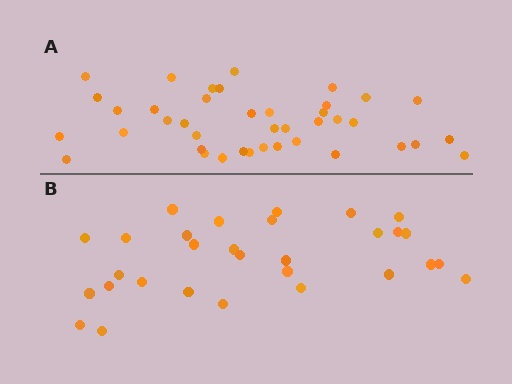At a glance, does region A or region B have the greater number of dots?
Region A (the top region) has more dots.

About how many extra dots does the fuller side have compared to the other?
Region A has roughly 10 or so more dots than region B.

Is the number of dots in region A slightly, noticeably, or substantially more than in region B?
Region A has noticeably more, but not dramatically so. The ratio is roughly 1.3 to 1.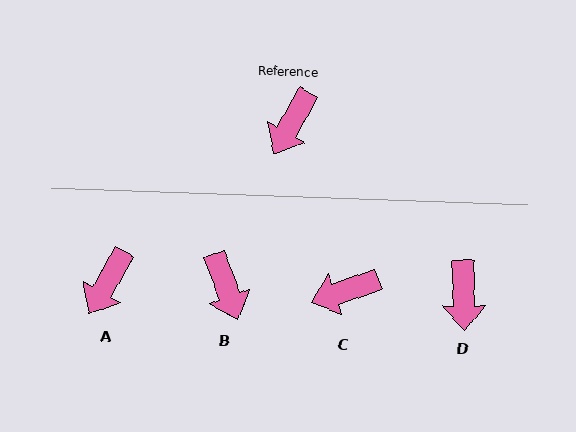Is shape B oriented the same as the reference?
No, it is off by about 50 degrees.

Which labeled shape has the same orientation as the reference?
A.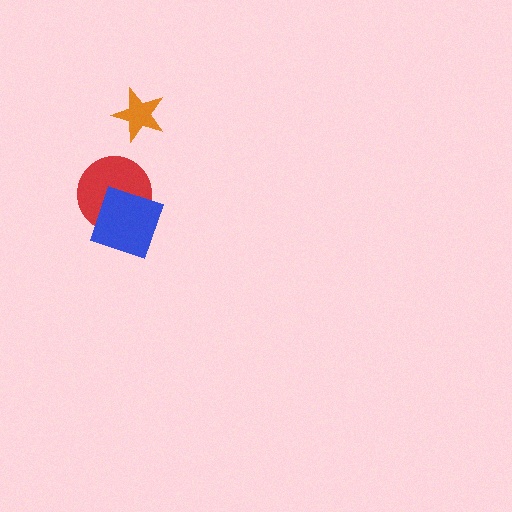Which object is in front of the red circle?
The blue diamond is in front of the red circle.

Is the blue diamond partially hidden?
No, no other shape covers it.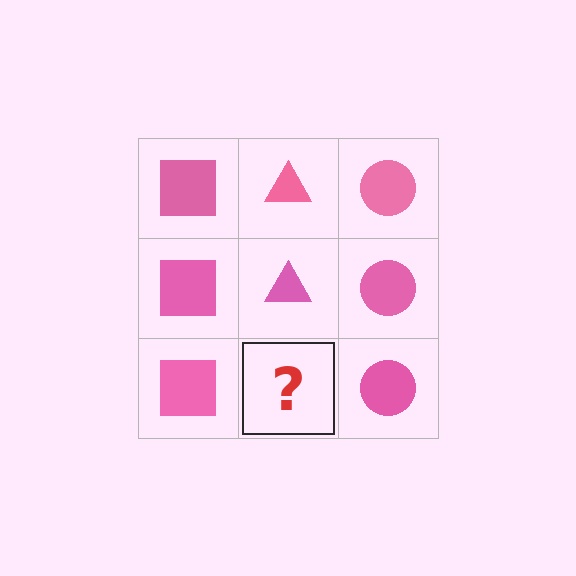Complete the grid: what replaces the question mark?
The question mark should be replaced with a pink triangle.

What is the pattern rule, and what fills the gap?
The rule is that each column has a consistent shape. The gap should be filled with a pink triangle.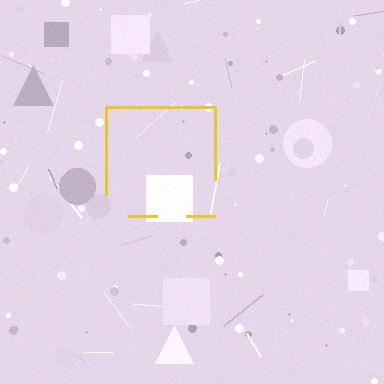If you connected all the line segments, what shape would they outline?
They would outline a square.